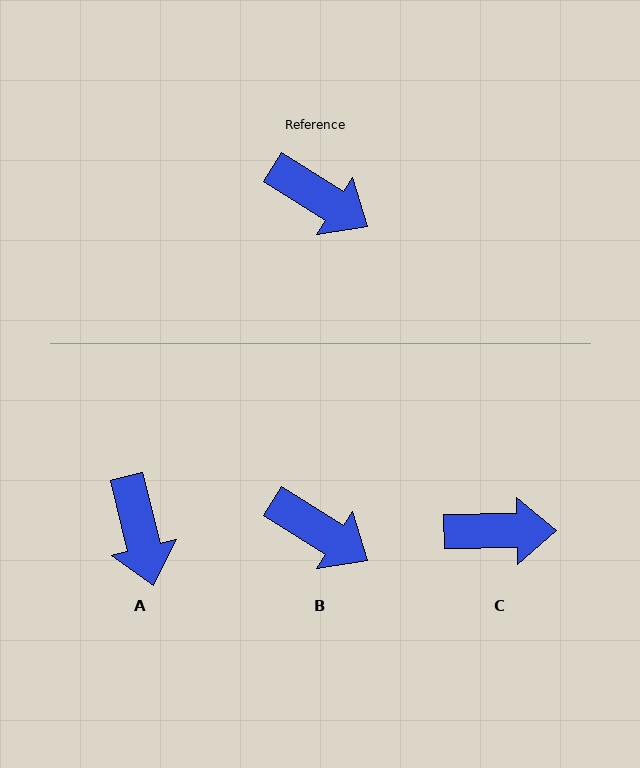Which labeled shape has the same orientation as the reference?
B.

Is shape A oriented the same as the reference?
No, it is off by about 44 degrees.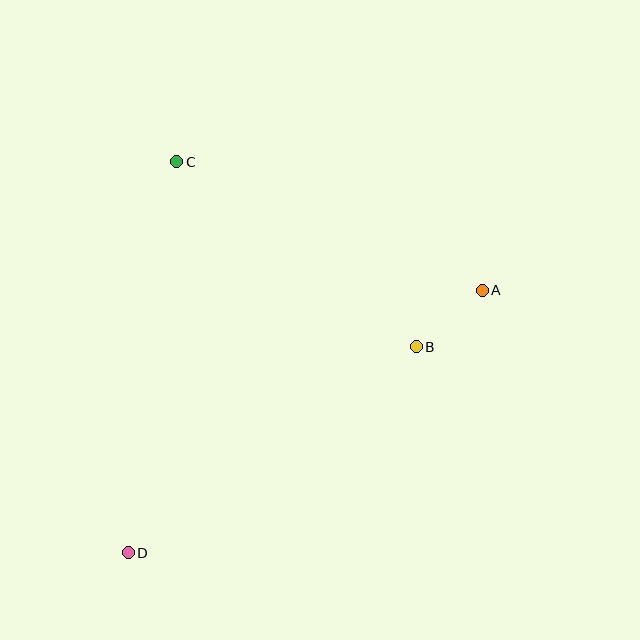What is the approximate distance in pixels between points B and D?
The distance between B and D is approximately 354 pixels.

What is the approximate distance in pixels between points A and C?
The distance between A and C is approximately 331 pixels.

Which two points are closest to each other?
Points A and B are closest to each other.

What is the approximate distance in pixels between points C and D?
The distance between C and D is approximately 394 pixels.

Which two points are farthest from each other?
Points A and D are farthest from each other.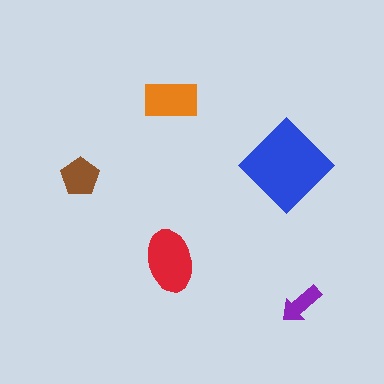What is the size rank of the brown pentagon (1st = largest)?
4th.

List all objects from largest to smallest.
The blue diamond, the red ellipse, the orange rectangle, the brown pentagon, the purple arrow.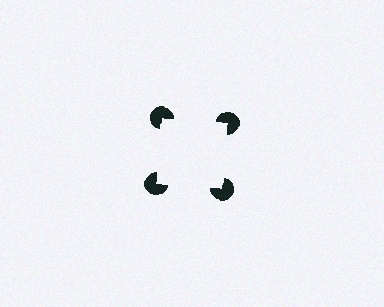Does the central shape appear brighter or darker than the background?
It typically appears slightly brighter than the background, even though no actual brightness change is drawn.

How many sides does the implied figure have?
4 sides.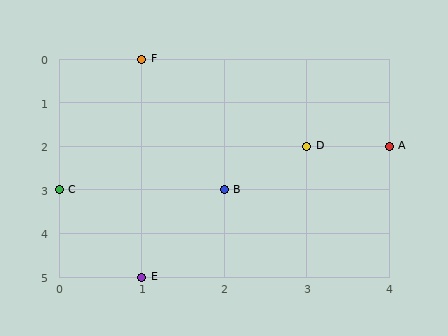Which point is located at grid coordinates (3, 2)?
Point D is at (3, 2).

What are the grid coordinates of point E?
Point E is at grid coordinates (1, 5).